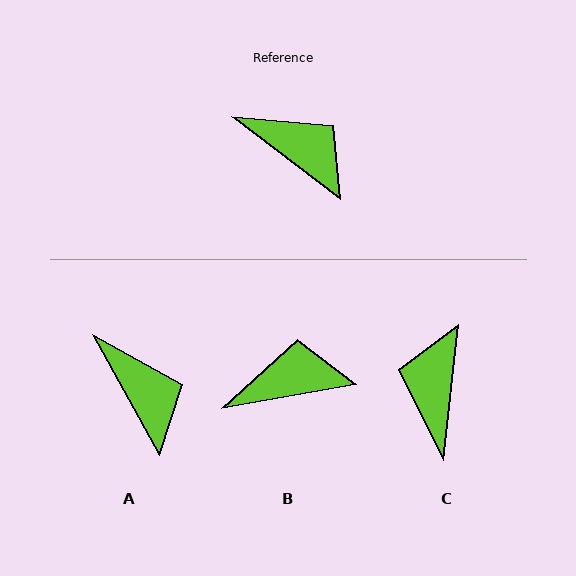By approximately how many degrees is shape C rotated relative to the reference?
Approximately 121 degrees counter-clockwise.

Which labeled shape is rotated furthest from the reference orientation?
C, about 121 degrees away.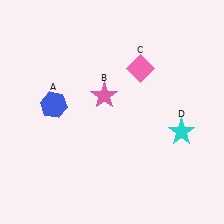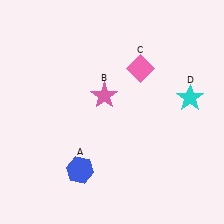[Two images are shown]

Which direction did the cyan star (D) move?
The cyan star (D) moved up.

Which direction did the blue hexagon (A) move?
The blue hexagon (A) moved down.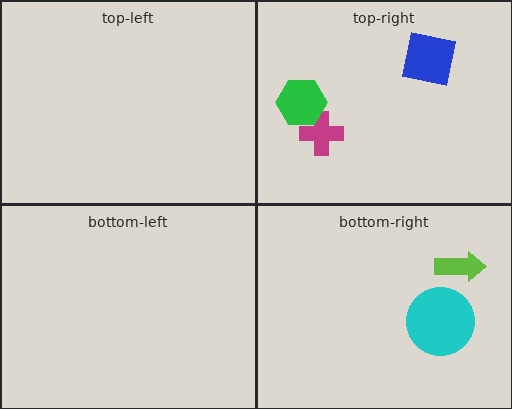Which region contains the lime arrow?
The bottom-right region.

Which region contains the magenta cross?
The top-right region.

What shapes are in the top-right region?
The blue square, the magenta cross, the green hexagon.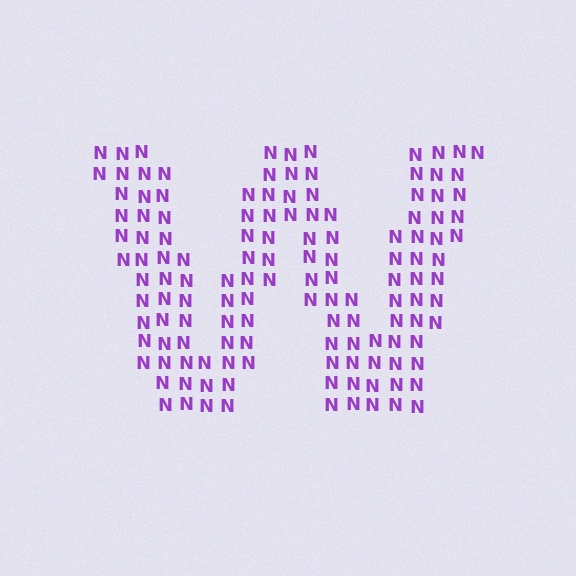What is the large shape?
The large shape is the letter W.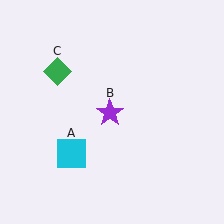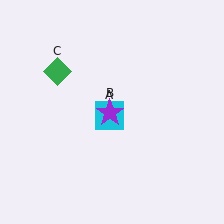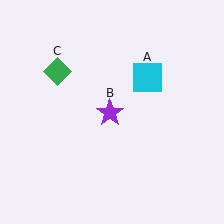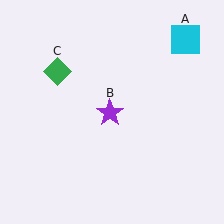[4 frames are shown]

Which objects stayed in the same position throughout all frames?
Purple star (object B) and green diamond (object C) remained stationary.